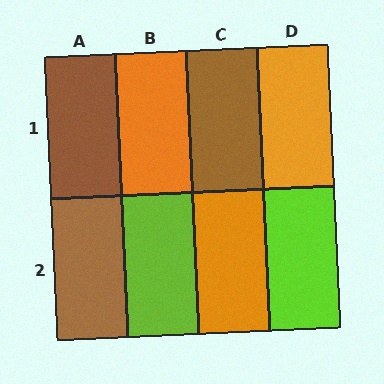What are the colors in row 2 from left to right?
Brown, lime, orange, lime.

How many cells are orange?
3 cells are orange.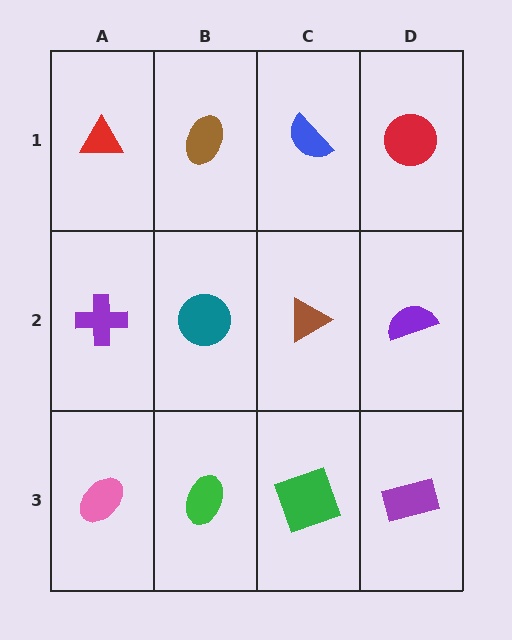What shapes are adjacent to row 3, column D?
A purple semicircle (row 2, column D), a green square (row 3, column C).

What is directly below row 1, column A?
A purple cross.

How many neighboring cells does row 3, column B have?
3.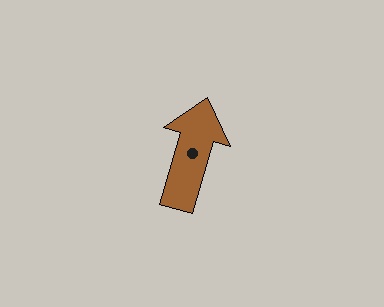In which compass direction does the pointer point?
North.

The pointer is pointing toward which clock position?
Roughly 1 o'clock.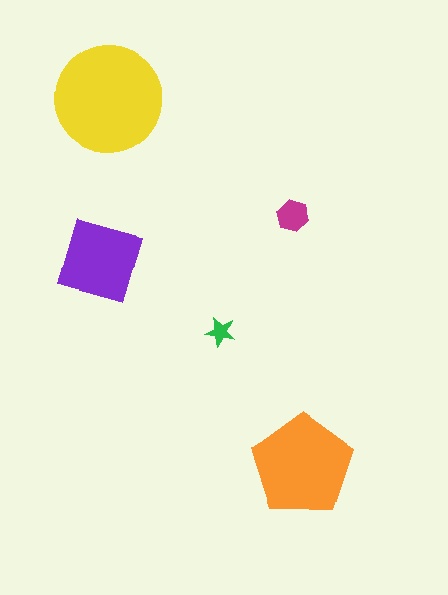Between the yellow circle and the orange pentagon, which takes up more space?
The yellow circle.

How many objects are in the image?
There are 5 objects in the image.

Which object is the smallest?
The green star.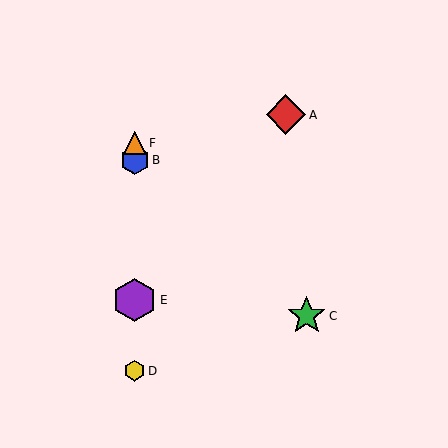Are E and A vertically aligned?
No, E is at x≈135 and A is at x≈286.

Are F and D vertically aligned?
Yes, both are at x≈135.